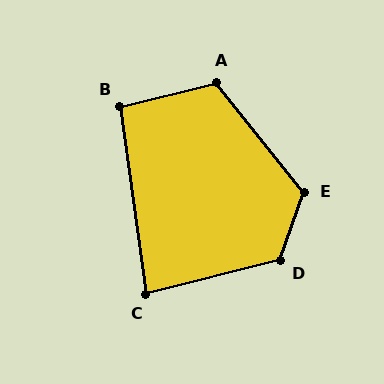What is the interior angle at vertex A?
Approximately 115 degrees (obtuse).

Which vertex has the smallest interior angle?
C, at approximately 84 degrees.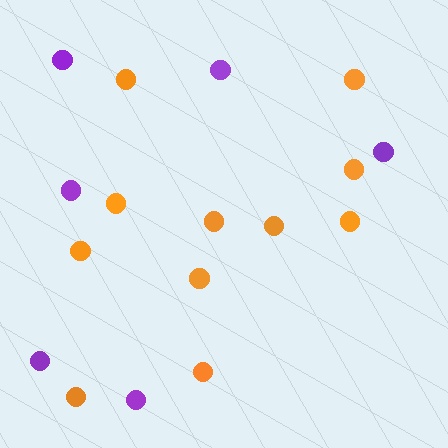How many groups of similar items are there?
There are 2 groups: one group of orange circles (11) and one group of purple circles (6).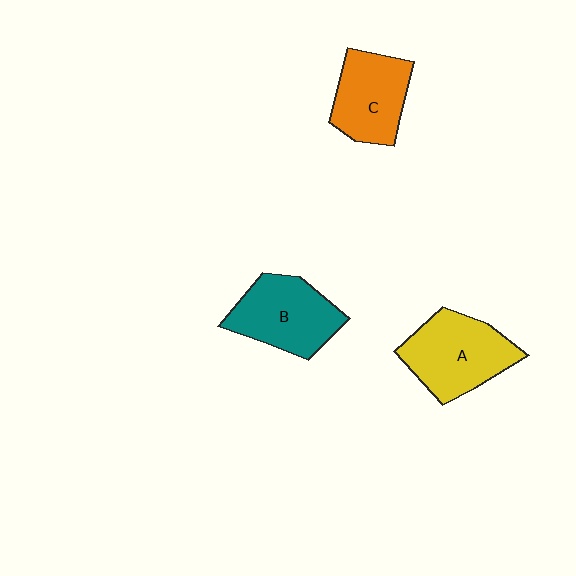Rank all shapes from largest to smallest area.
From largest to smallest: A (yellow), B (teal), C (orange).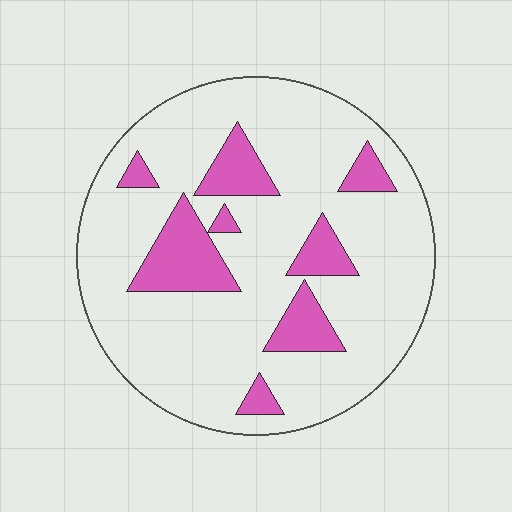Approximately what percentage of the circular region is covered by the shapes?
Approximately 20%.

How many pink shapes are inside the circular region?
8.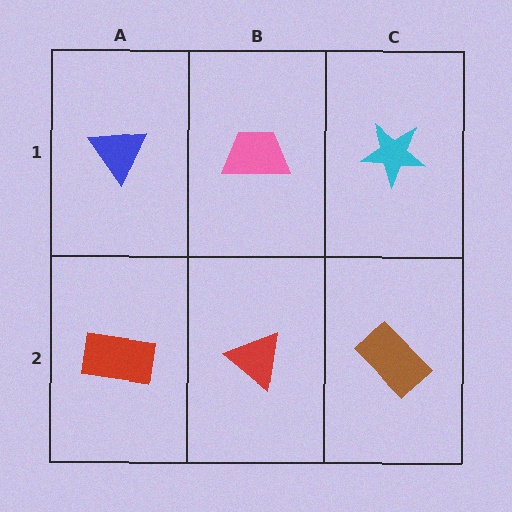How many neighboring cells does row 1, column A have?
2.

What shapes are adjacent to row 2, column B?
A pink trapezoid (row 1, column B), a red rectangle (row 2, column A), a brown rectangle (row 2, column C).